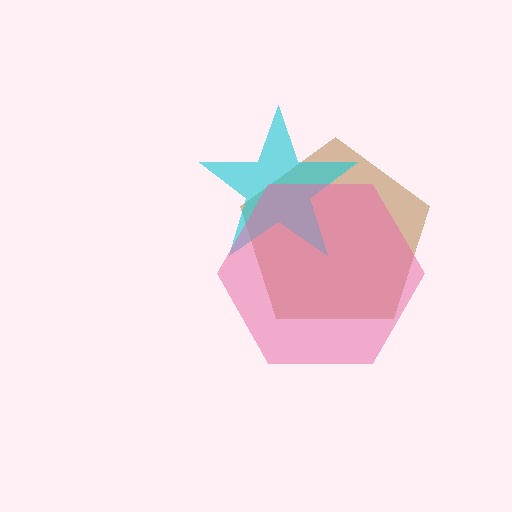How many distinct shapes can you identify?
There are 3 distinct shapes: a brown pentagon, a cyan star, a pink hexagon.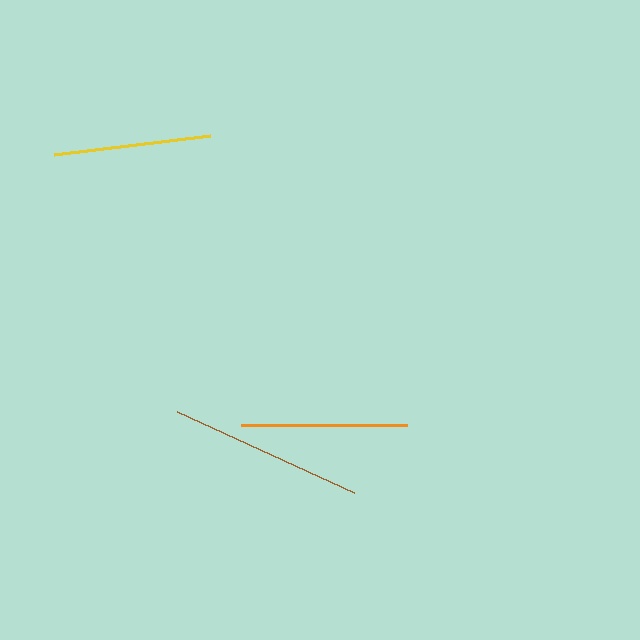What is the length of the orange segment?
The orange segment is approximately 166 pixels long.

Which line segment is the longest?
The brown line is the longest at approximately 195 pixels.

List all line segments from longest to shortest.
From longest to shortest: brown, orange, yellow.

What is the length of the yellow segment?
The yellow segment is approximately 158 pixels long.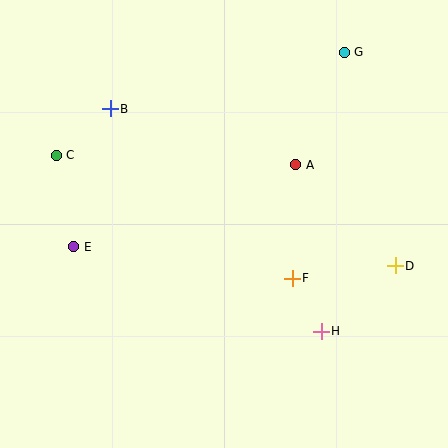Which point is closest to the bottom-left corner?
Point E is closest to the bottom-left corner.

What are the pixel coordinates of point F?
Point F is at (292, 278).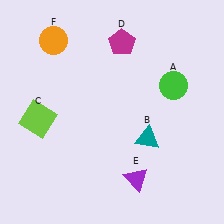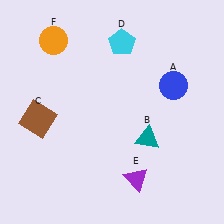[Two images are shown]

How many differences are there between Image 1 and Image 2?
There are 3 differences between the two images.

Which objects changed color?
A changed from green to blue. C changed from lime to brown. D changed from magenta to cyan.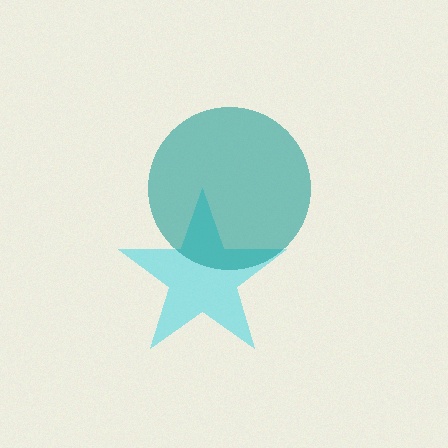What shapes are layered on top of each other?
The layered shapes are: a cyan star, a teal circle.